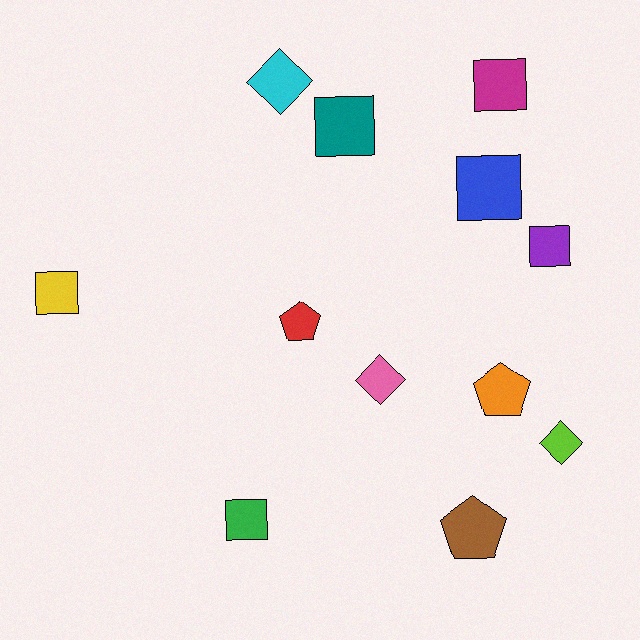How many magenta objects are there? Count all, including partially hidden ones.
There is 1 magenta object.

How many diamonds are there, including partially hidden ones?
There are 3 diamonds.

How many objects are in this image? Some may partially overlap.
There are 12 objects.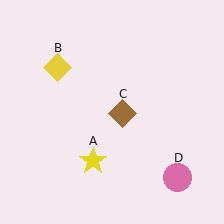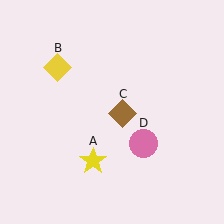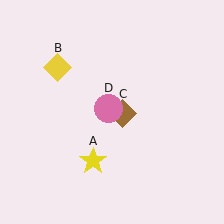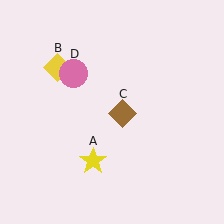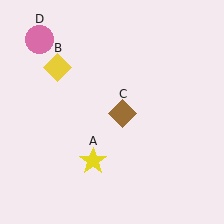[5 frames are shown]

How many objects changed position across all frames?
1 object changed position: pink circle (object D).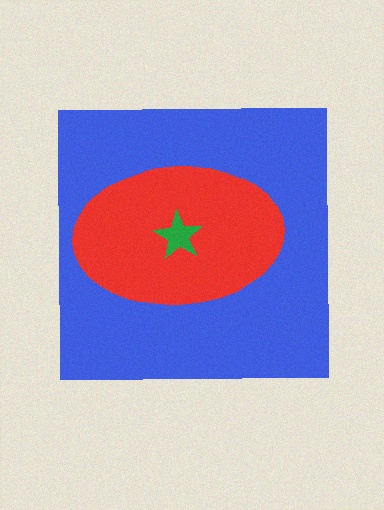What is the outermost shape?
The blue square.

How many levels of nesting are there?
3.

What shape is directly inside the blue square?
The red ellipse.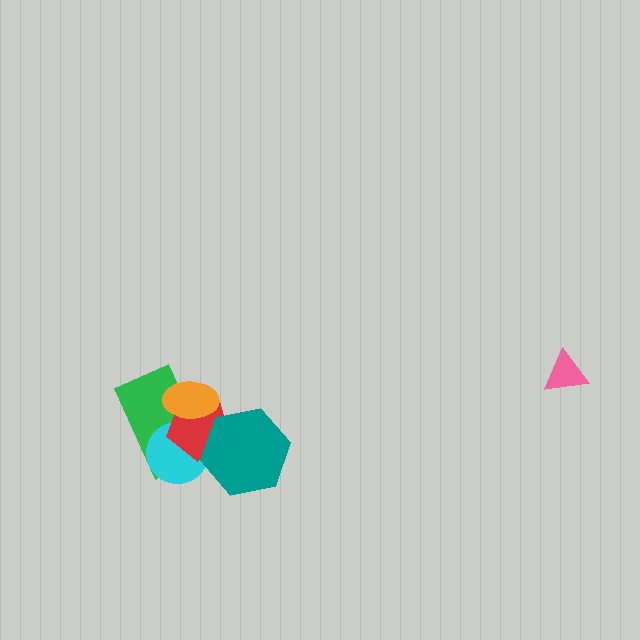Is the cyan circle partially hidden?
Yes, it is partially covered by another shape.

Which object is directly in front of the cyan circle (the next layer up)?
The red pentagon is directly in front of the cyan circle.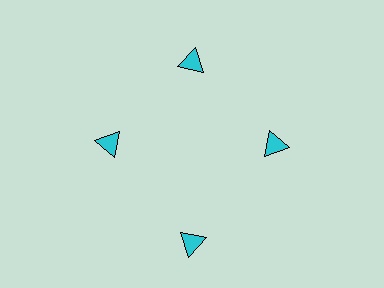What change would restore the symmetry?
The symmetry would be restored by moving it inward, back onto the ring so that all 4 triangles sit at equal angles and equal distance from the center.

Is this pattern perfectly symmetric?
No. The 4 cyan triangles are arranged in a ring, but one element near the 6 o'clock position is pushed outward from the center, breaking the 4-fold rotational symmetry.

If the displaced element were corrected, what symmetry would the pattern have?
It would have 4-fold rotational symmetry — the pattern would map onto itself every 90 degrees.